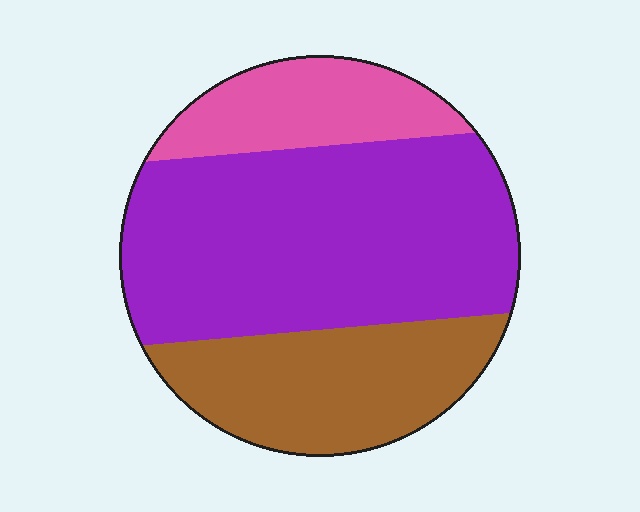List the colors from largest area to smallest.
From largest to smallest: purple, brown, pink.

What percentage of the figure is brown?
Brown covers 27% of the figure.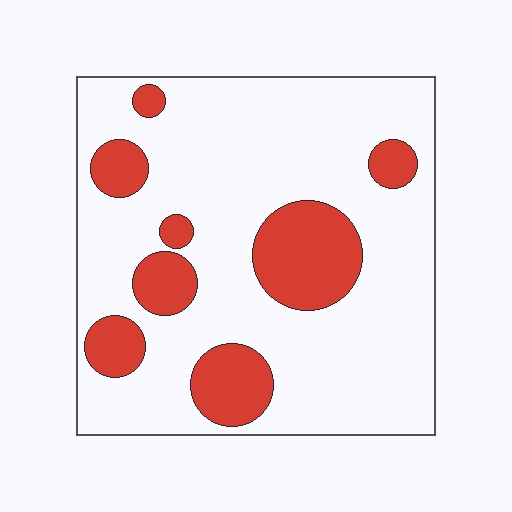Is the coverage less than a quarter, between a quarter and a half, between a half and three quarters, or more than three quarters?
Less than a quarter.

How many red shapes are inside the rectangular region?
8.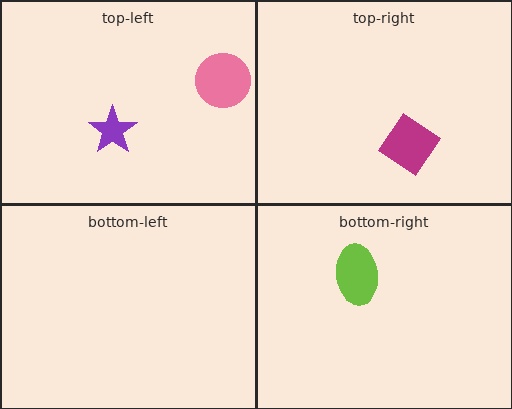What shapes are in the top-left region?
The pink circle, the purple star.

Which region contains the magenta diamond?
The top-right region.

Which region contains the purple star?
The top-left region.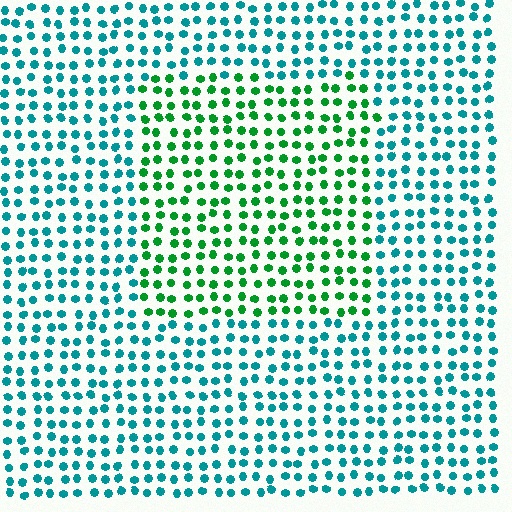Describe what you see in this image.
The image is filled with small teal elements in a uniform arrangement. A rectangle-shaped region is visible where the elements are tinted to a slightly different hue, forming a subtle color boundary.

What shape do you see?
I see a rectangle.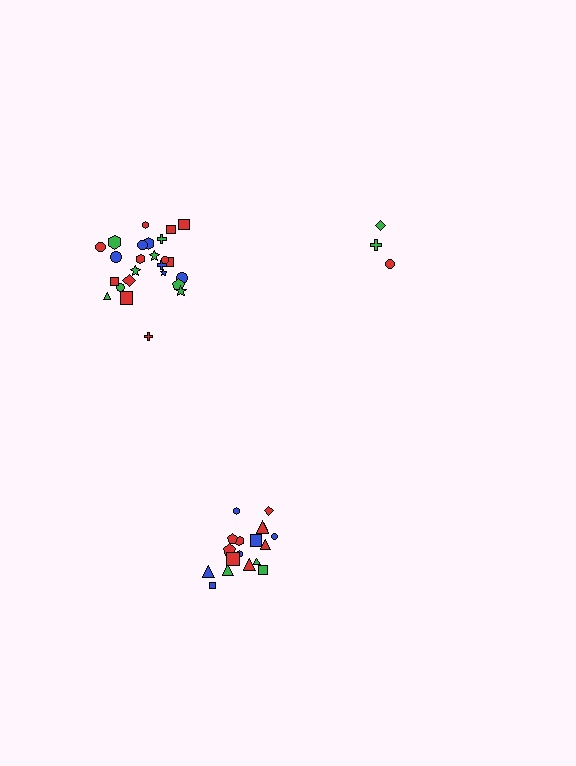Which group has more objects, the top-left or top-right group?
The top-left group.